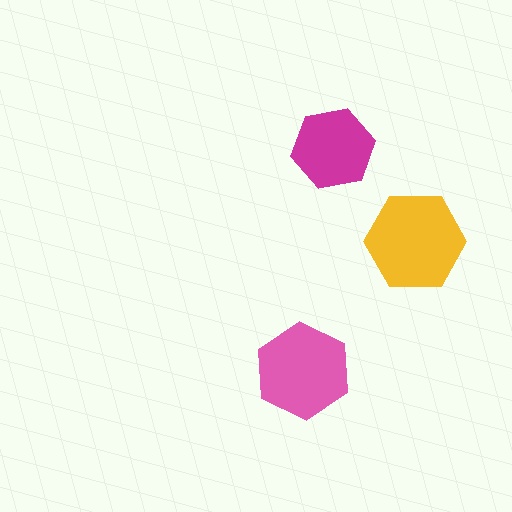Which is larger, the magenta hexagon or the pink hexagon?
The pink one.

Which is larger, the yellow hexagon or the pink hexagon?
The yellow one.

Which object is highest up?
The magenta hexagon is topmost.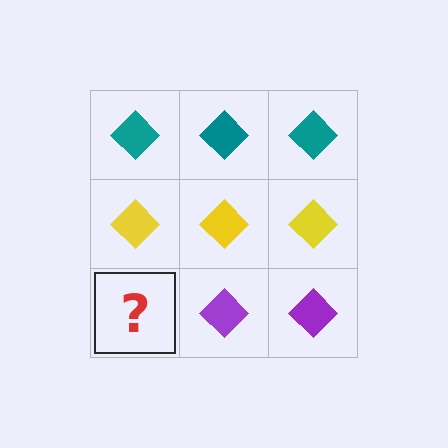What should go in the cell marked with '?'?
The missing cell should contain a purple diamond.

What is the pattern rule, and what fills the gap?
The rule is that each row has a consistent color. The gap should be filled with a purple diamond.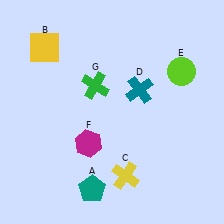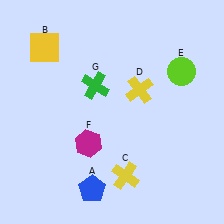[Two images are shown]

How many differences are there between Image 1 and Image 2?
There are 2 differences between the two images.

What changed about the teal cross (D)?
In Image 1, D is teal. In Image 2, it changed to yellow.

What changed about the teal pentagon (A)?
In Image 1, A is teal. In Image 2, it changed to blue.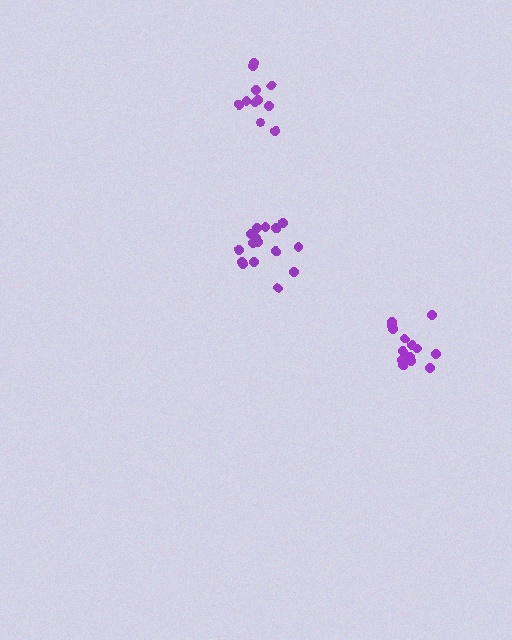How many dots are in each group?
Group 1: 11 dots, Group 2: 16 dots, Group 3: 15 dots (42 total).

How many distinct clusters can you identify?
There are 3 distinct clusters.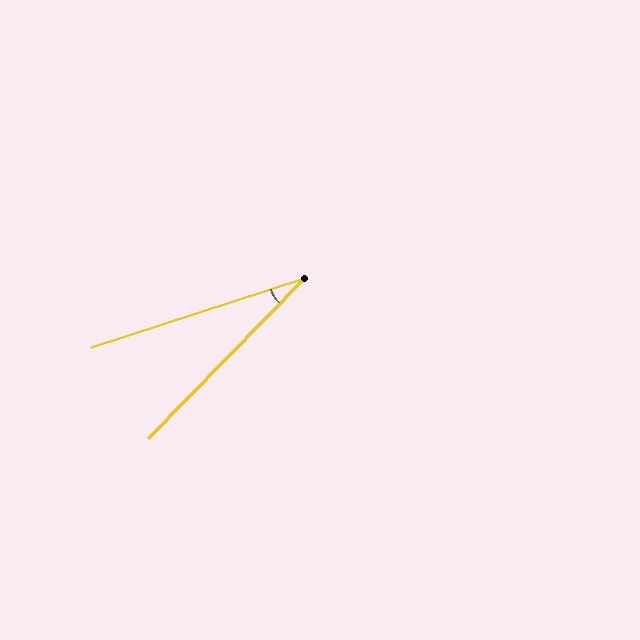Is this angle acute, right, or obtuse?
It is acute.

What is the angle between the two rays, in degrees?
Approximately 28 degrees.